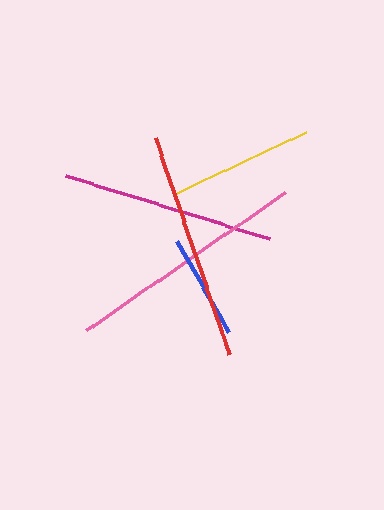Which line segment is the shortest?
The blue line is the shortest at approximately 105 pixels.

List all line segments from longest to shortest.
From longest to shortest: pink, red, magenta, yellow, blue.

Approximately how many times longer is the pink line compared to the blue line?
The pink line is approximately 2.3 times the length of the blue line.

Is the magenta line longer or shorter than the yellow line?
The magenta line is longer than the yellow line.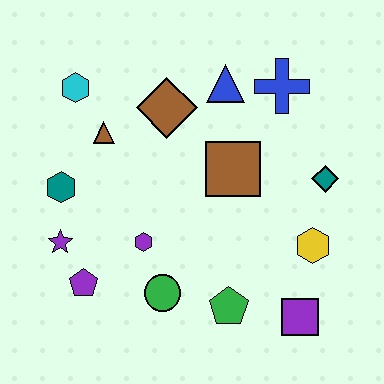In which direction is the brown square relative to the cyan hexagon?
The brown square is to the right of the cyan hexagon.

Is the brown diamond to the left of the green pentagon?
Yes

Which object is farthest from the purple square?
The cyan hexagon is farthest from the purple square.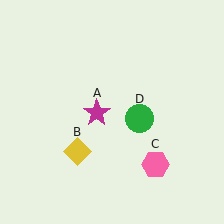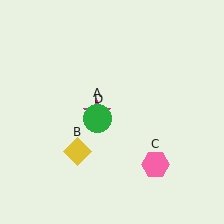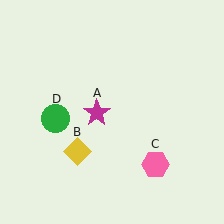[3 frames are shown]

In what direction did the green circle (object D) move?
The green circle (object D) moved left.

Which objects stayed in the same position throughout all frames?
Magenta star (object A) and yellow diamond (object B) and pink hexagon (object C) remained stationary.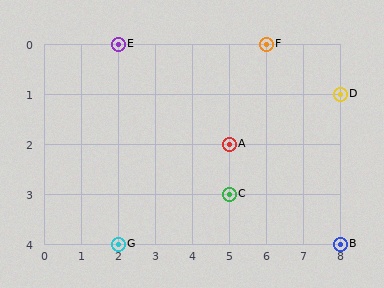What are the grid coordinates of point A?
Point A is at grid coordinates (5, 2).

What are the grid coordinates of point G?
Point G is at grid coordinates (2, 4).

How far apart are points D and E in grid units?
Points D and E are 6 columns and 1 row apart (about 6.1 grid units diagonally).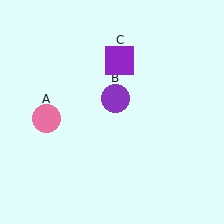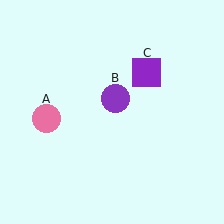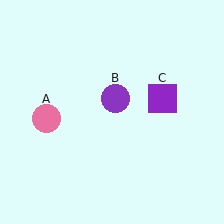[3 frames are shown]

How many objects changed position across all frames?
1 object changed position: purple square (object C).